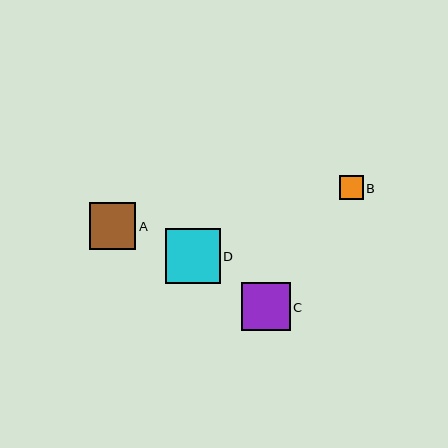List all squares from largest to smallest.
From largest to smallest: D, C, A, B.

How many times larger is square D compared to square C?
Square D is approximately 1.1 times the size of square C.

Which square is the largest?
Square D is the largest with a size of approximately 55 pixels.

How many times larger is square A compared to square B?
Square A is approximately 2.0 times the size of square B.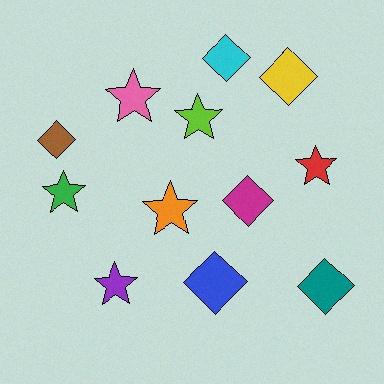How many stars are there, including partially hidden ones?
There are 6 stars.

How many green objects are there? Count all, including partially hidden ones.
There is 1 green object.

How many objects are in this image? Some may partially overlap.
There are 12 objects.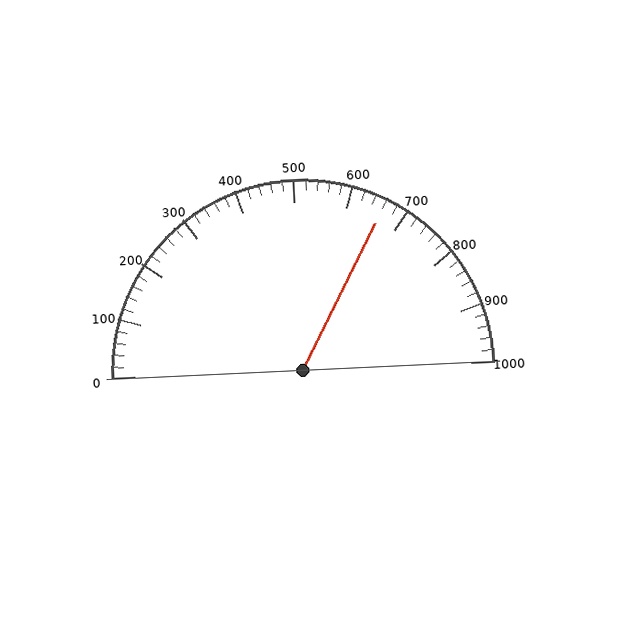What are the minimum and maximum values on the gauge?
The gauge ranges from 0 to 1000.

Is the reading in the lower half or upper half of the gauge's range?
The reading is in the upper half of the range (0 to 1000).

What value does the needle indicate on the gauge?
The needle indicates approximately 660.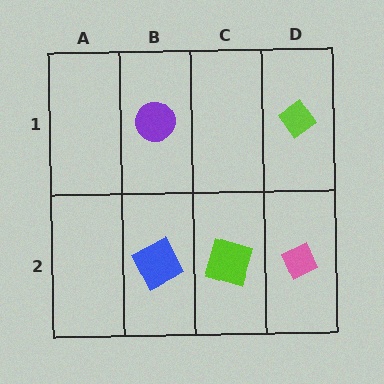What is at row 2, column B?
A blue square.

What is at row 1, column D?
A lime diamond.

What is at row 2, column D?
A pink diamond.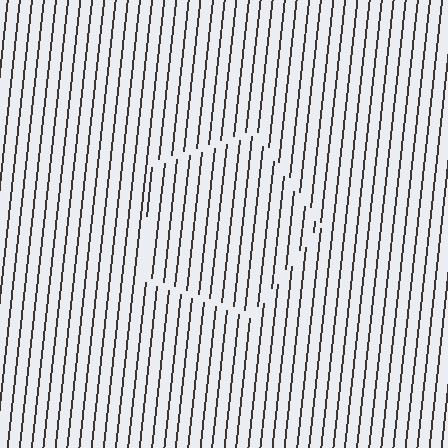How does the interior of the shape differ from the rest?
The interior of the shape contains the same grating, shifted by half a period — the contour is defined by the phase discontinuity where line-ends from the inner and outer gratings abut.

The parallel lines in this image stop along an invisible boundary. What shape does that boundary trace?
An illusory pentagon. The interior of the shape contains the same grating, shifted by half a period — the contour is defined by the phase discontinuity where line-ends from the inner and outer gratings abut.